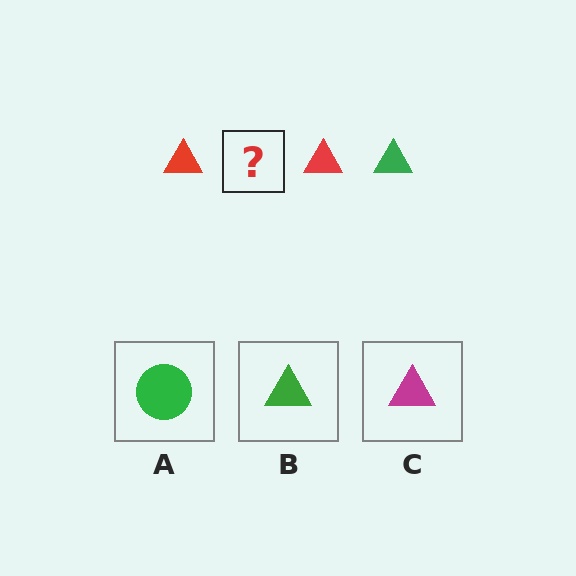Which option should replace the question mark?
Option B.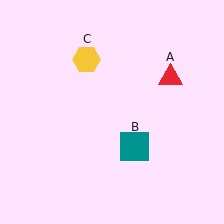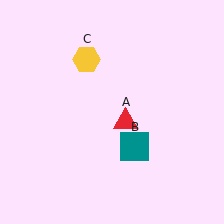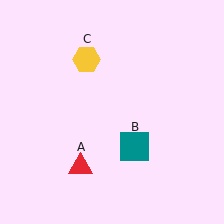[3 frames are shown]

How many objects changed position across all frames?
1 object changed position: red triangle (object A).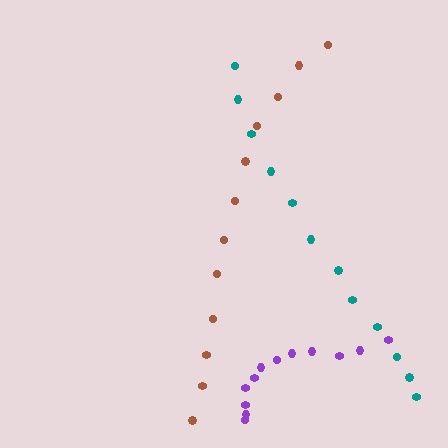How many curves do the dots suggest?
There are 3 distinct paths.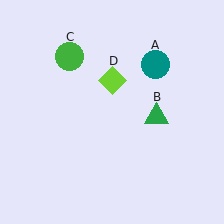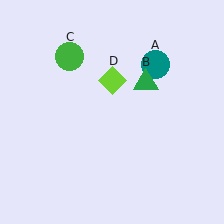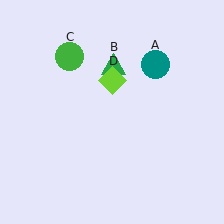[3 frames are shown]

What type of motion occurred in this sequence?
The green triangle (object B) rotated counterclockwise around the center of the scene.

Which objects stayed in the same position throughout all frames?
Teal circle (object A) and green circle (object C) and lime diamond (object D) remained stationary.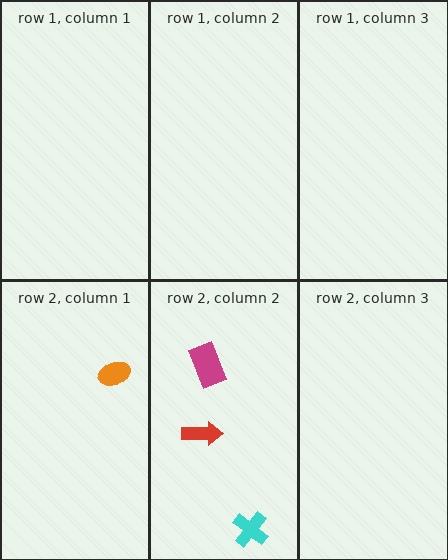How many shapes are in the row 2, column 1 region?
1.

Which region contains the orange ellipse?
The row 2, column 1 region.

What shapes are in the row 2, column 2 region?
The red arrow, the magenta rectangle, the cyan cross.